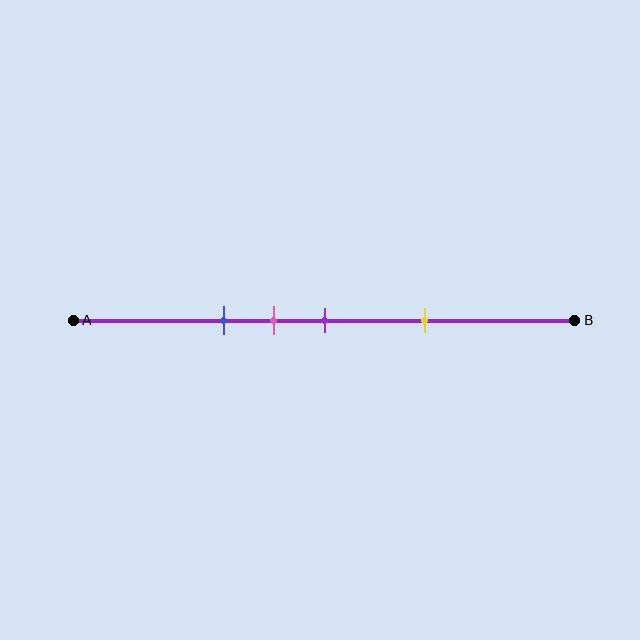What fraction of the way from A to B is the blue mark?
The blue mark is approximately 30% (0.3) of the way from A to B.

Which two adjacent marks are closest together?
The pink and purple marks are the closest adjacent pair.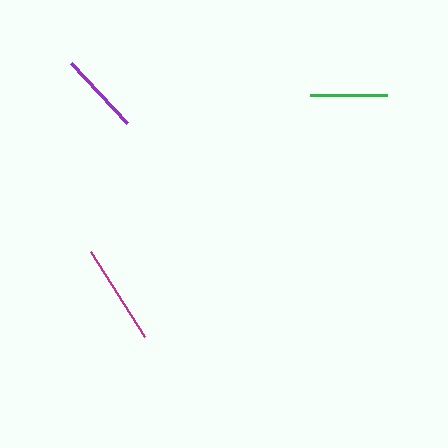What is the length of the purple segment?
The purple segment is approximately 81 pixels long.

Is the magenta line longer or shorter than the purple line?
The magenta line is longer than the purple line.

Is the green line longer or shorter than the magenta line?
The magenta line is longer than the green line.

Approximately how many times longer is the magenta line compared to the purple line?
The magenta line is approximately 1.2 times the length of the purple line.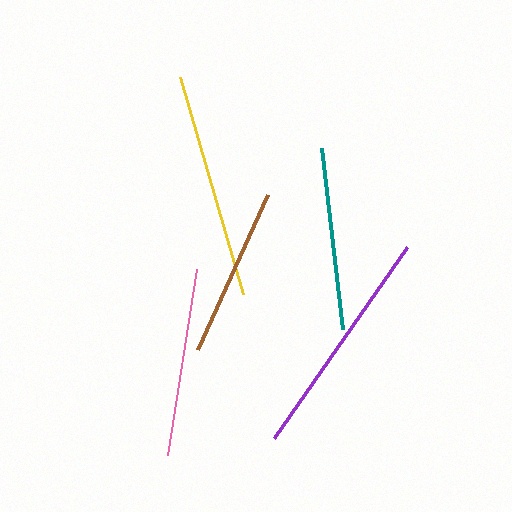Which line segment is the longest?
The purple line is the longest at approximately 233 pixels.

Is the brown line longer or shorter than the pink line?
The pink line is longer than the brown line.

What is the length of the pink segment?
The pink segment is approximately 189 pixels long.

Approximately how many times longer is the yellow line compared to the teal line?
The yellow line is approximately 1.2 times the length of the teal line.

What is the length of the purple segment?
The purple segment is approximately 233 pixels long.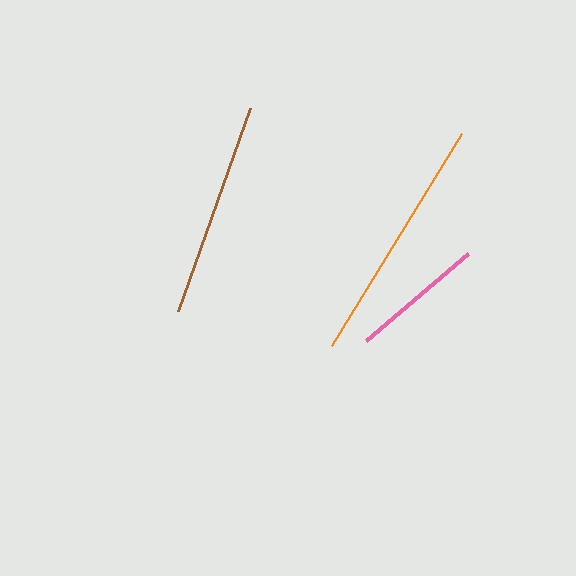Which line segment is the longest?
The orange line is the longest at approximately 249 pixels.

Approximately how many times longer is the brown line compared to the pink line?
The brown line is approximately 1.6 times the length of the pink line.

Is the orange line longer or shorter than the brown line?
The orange line is longer than the brown line.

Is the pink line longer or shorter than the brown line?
The brown line is longer than the pink line.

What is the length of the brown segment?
The brown segment is approximately 215 pixels long.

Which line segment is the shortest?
The pink line is the shortest at approximately 134 pixels.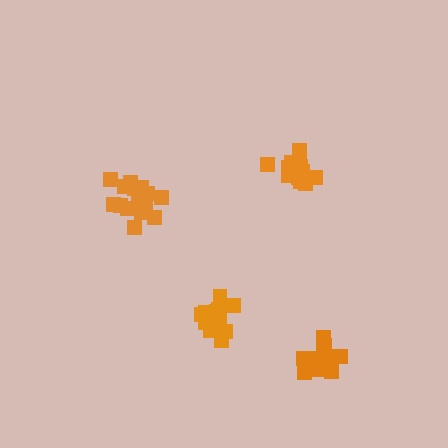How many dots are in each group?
Group 1: 15 dots, Group 2: 17 dots, Group 3: 17 dots, Group 4: 18 dots (67 total).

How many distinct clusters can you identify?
There are 4 distinct clusters.